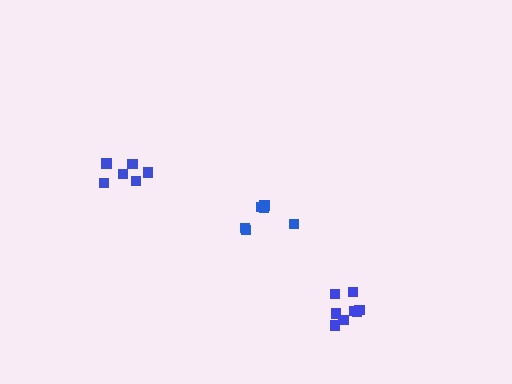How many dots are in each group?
Group 1: 8 dots, Group 2: 6 dots, Group 3: 6 dots (20 total).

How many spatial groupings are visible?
There are 3 spatial groupings.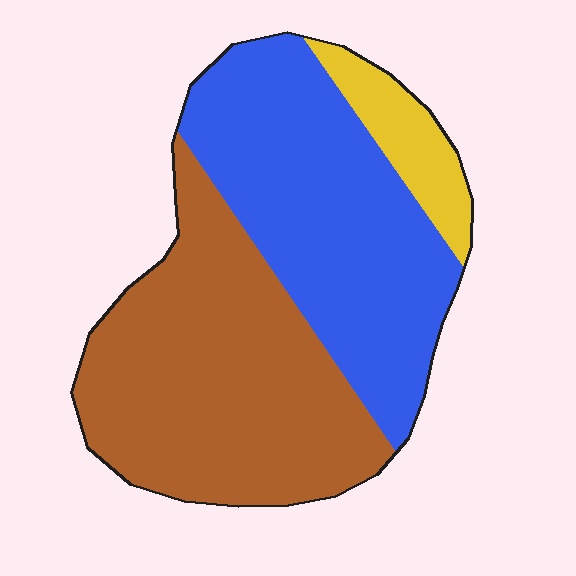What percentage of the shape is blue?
Blue covers around 45% of the shape.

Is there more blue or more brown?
Brown.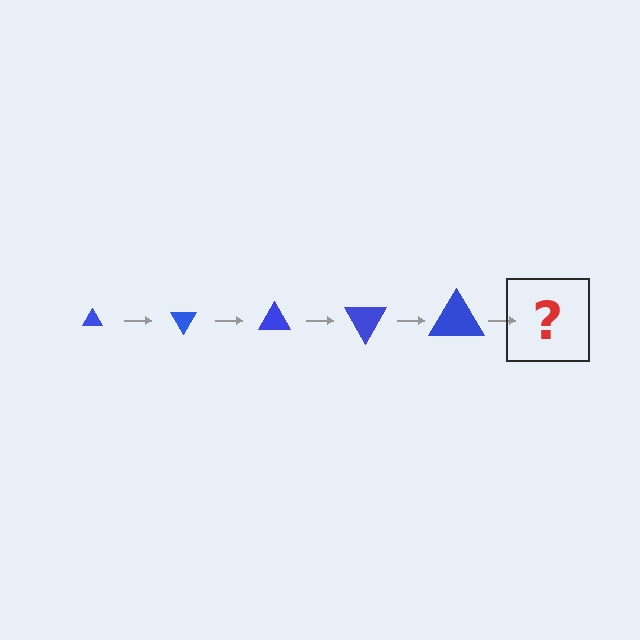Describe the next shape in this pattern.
It should be a triangle, larger than the previous one and rotated 300 degrees from the start.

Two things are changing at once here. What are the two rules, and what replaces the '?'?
The two rules are that the triangle grows larger each step and it rotates 60 degrees each step. The '?' should be a triangle, larger than the previous one and rotated 300 degrees from the start.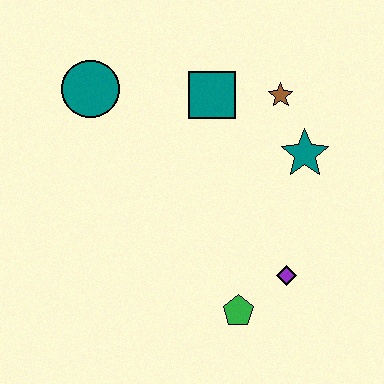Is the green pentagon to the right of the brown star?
No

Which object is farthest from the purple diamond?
The teal circle is farthest from the purple diamond.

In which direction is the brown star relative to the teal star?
The brown star is above the teal star.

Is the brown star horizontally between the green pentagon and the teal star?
Yes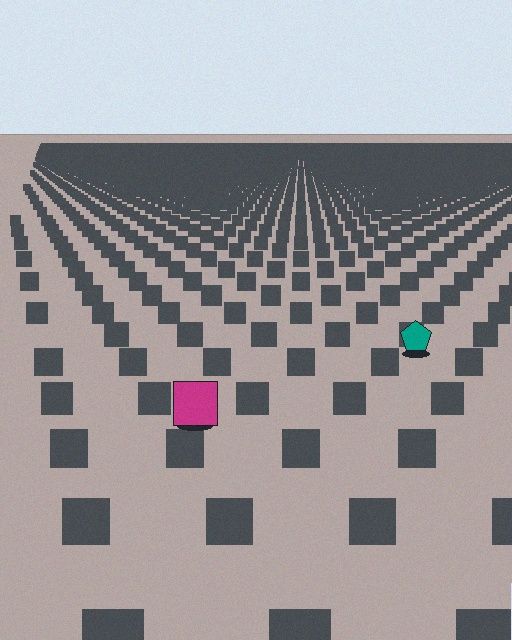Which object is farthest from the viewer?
The teal pentagon is farthest from the viewer. It appears smaller and the ground texture around it is denser.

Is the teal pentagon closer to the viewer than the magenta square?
No. The magenta square is closer — you can tell from the texture gradient: the ground texture is coarser near it.